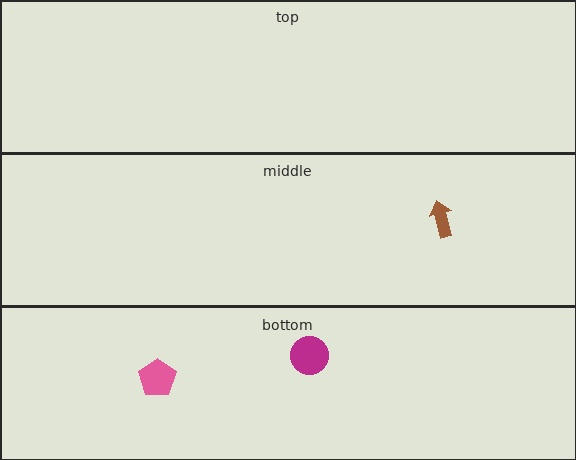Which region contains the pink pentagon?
The bottom region.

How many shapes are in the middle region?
1.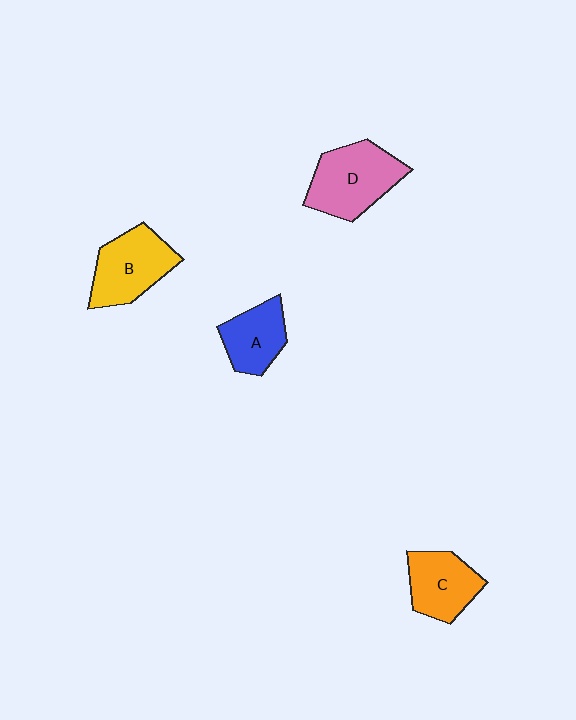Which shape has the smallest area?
Shape A (blue).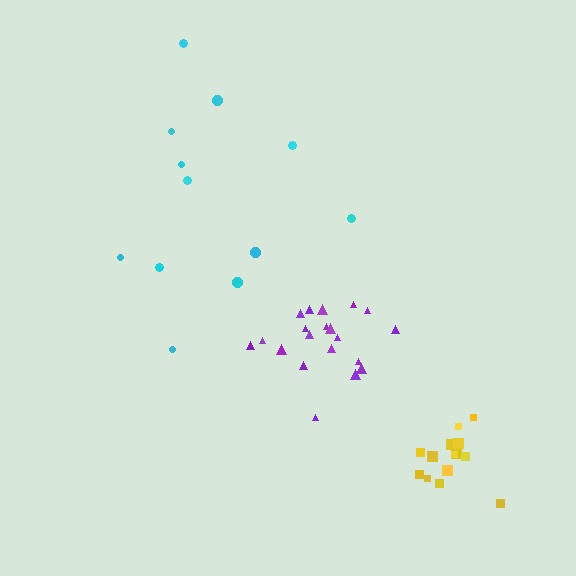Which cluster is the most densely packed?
Yellow.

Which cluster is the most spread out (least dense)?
Cyan.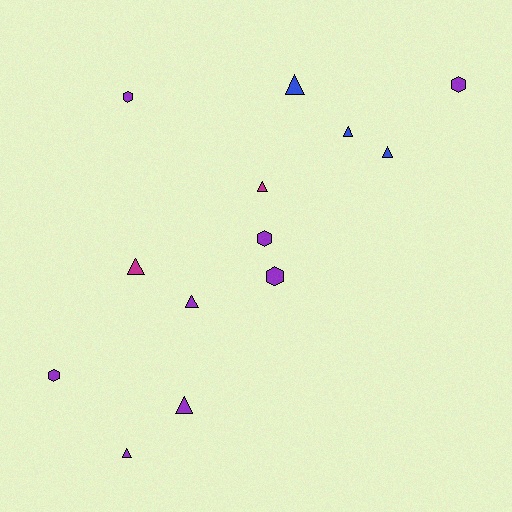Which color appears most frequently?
Purple, with 8 objects.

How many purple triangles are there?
There are 3 purple triangles.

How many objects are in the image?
There are 13 objects.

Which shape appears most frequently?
Triangle, with 8 objects.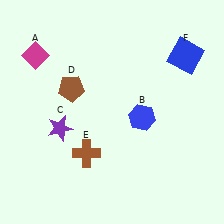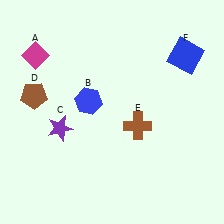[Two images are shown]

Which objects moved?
The objects that moved are: the blue hexagon (B), the brown pentagon (D), the brown cross (E).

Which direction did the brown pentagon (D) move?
The brown pentagon (D) moved left.